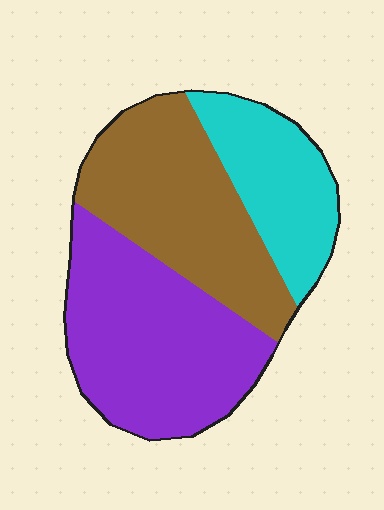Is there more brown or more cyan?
Brown.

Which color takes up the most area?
Purple, at roughly 40%.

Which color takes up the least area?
Cyan, at roughly 20%.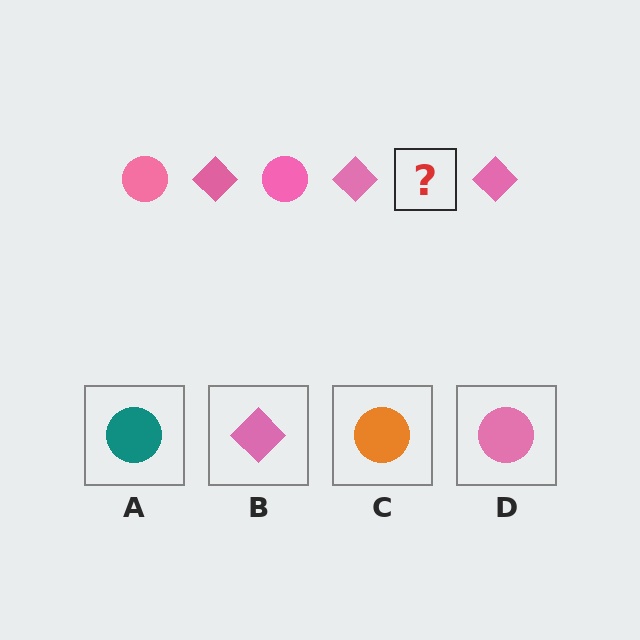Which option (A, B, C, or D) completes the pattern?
D.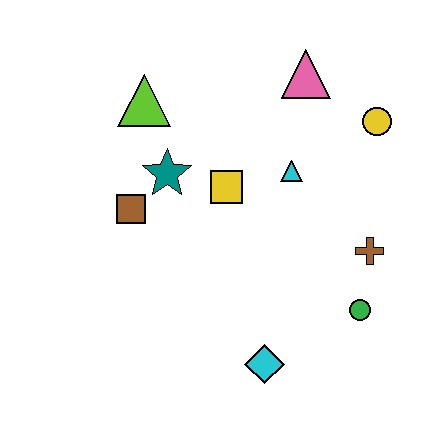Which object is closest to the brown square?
The teal star is closest to the brown square.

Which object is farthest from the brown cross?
The lime triangle is farthest from the brown cross.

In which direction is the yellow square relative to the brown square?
The yellow square is to the right of the brown square.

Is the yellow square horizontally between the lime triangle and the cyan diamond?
Yes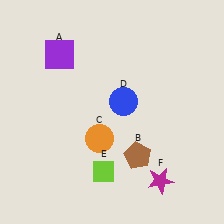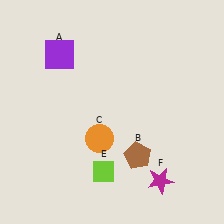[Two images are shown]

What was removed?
The blue circle (D) was removed in Image 2.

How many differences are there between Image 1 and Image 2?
There is 1 difference between the two images.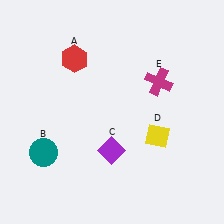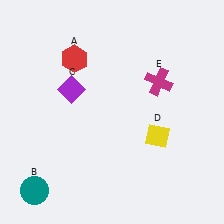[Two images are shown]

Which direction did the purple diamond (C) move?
The purple diamond (C) moved up.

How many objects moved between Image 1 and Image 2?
2 objects moved between the two images.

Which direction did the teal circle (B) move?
The teal circle (B) moved down.